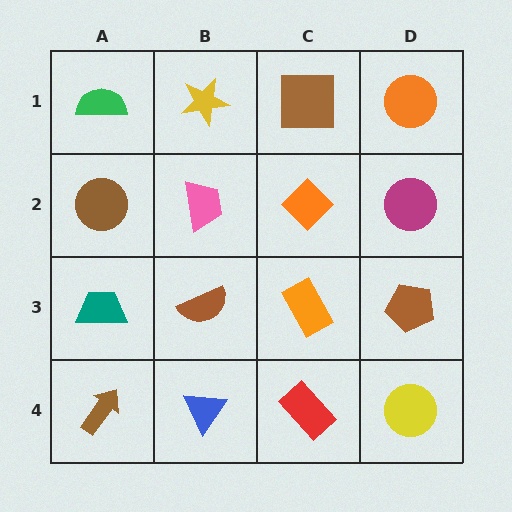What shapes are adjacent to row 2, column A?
A green semicircle (row 1, column A), a teal trapezoid (row 3, column A), a pink trapezoid (row 2, column B).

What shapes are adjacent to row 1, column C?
An orange diamond (row 2, column C), a yellow star (row 1, column B), an orange circle (row 1, column D).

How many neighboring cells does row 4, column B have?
3.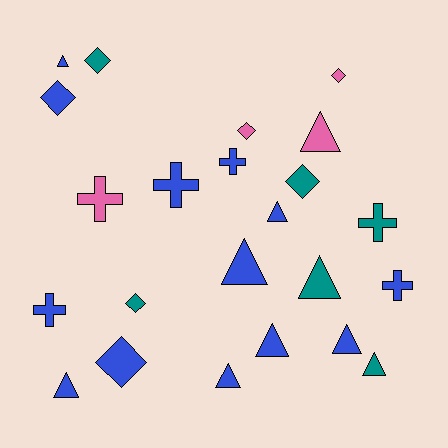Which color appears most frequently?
Blue, with 13 objects.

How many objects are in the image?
There are 23 objects.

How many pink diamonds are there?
There are 2 pink diamonds.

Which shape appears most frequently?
Triangle, with 10 objects.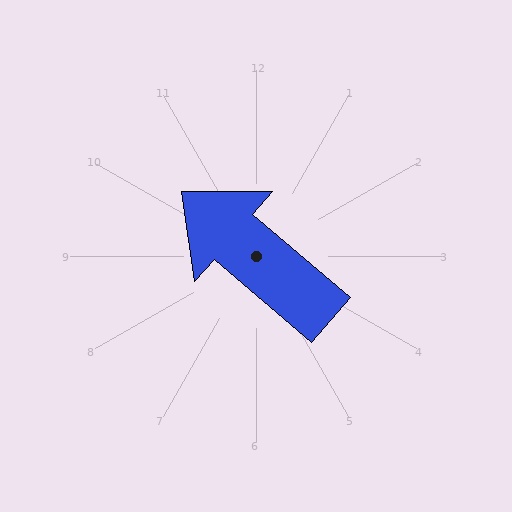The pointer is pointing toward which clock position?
Roughly 10 o'clock.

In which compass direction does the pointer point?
Northwest.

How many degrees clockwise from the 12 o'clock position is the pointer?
Approximately 311 degrees.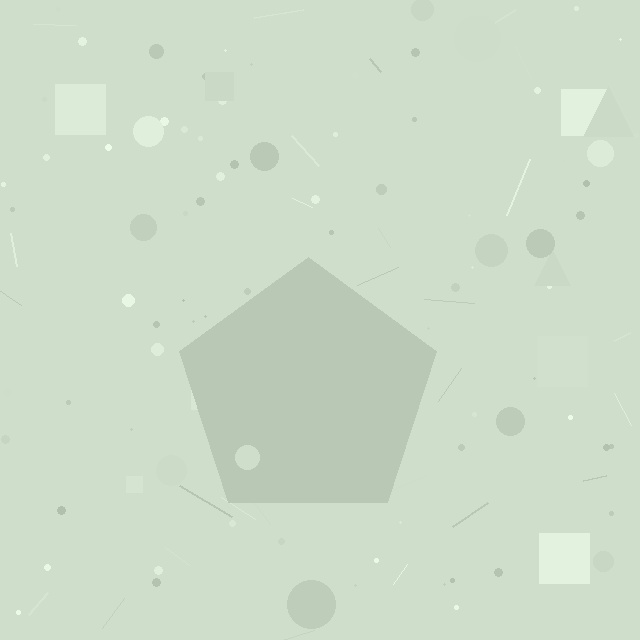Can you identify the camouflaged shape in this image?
The camouflaged shape is a pentagon.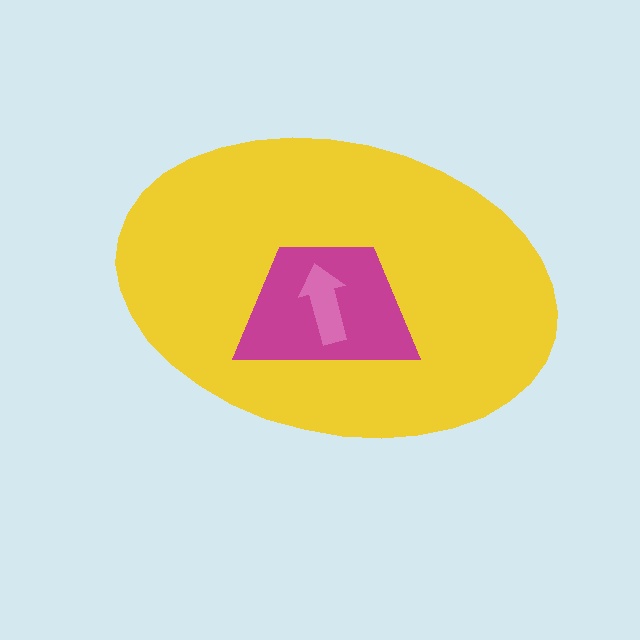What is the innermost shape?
The pink arrow.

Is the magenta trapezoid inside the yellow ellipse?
Yes.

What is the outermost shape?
The yellow ellipse.